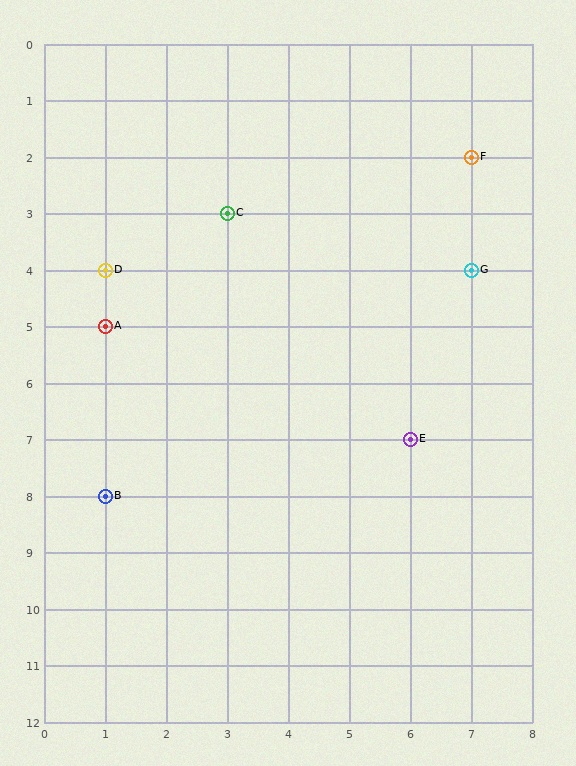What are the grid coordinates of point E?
Point E is at grid coordinates (6, 7).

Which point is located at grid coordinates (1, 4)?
Point D is at (1, 4).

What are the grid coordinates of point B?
Point B is at grid coordinates (1, 8).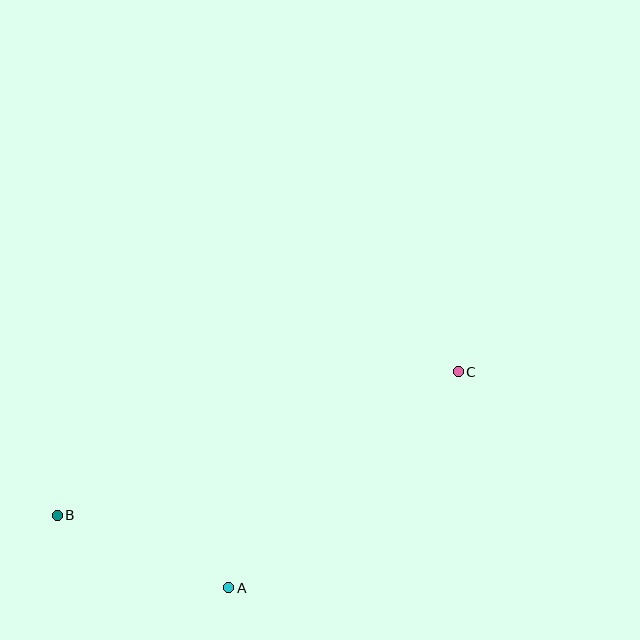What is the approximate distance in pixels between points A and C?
The distance between A and C is approximately 315 pixels.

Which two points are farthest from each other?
Points B and C are farthest from each other.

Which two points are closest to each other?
Points A and B are closest to each other.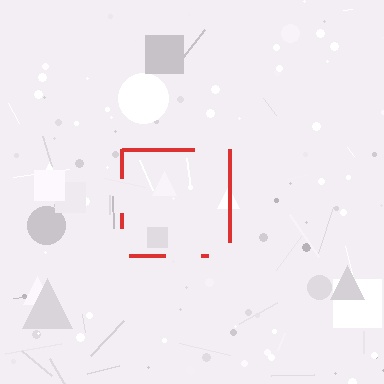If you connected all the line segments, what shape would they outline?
They would outline a square.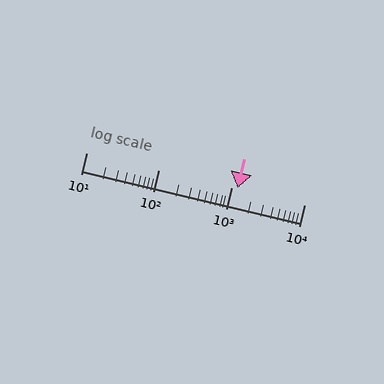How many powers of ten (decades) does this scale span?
The scale spans 3 decades, from 10 to 10000.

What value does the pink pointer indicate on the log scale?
The pointer indicates approximately 1200.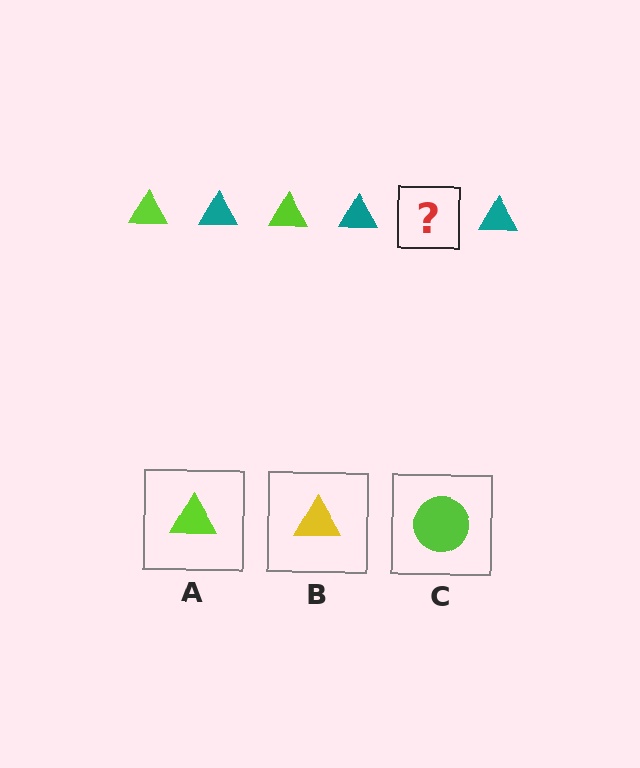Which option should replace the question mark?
Option A.